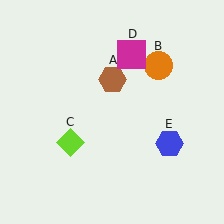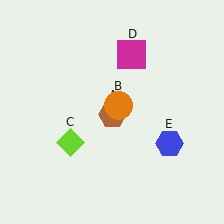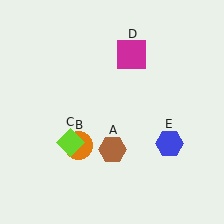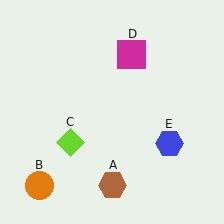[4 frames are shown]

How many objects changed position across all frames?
2 objects changed position: brown hexagon (object A), orange circle (object B).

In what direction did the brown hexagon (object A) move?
The brown hexagon (object A) moved down.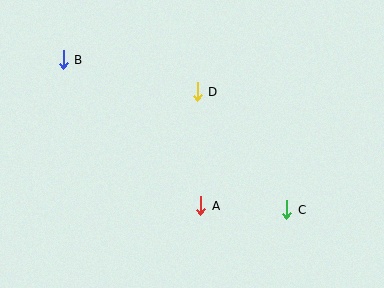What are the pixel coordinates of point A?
Point A is at (201, 206).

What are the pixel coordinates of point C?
Point C is at (287, 210).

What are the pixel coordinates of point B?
Point B is at (63, 60).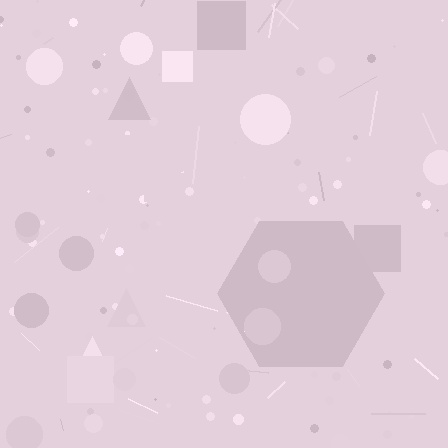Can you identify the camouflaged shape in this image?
The camouflaged shape is a hexagon.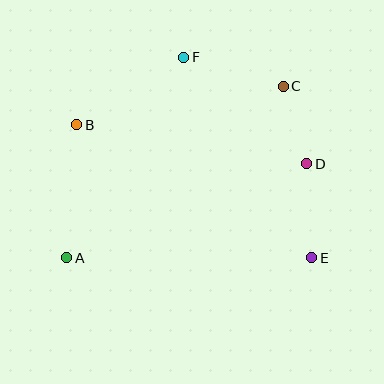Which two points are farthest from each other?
Points A and C are farthest from each other.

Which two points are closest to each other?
Points C and D are closest to each other.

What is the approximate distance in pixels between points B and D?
The distance between B and D is approximately 233 pixels.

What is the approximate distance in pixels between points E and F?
The distance between E and F is approximately 238 pixels.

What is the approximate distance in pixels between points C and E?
The distance between C and E is approximately 174 pixels.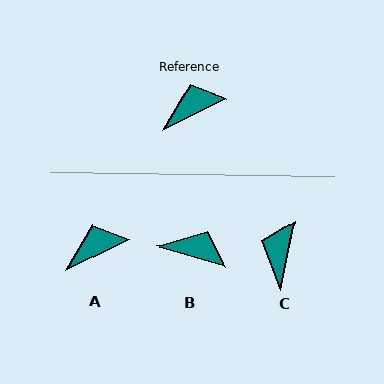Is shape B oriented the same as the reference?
No, it is off by about 43 degrees.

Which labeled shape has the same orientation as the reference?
A.